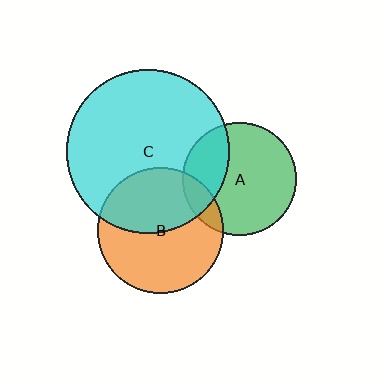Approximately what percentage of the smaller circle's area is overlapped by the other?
Approximately 15%.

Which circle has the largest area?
Circle C (cyan).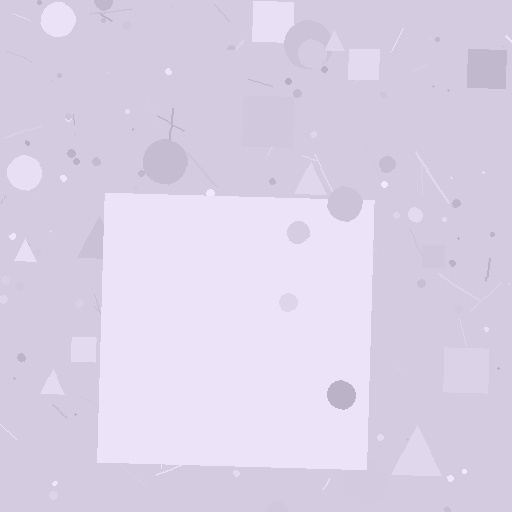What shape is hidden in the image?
A square is hidden in the image.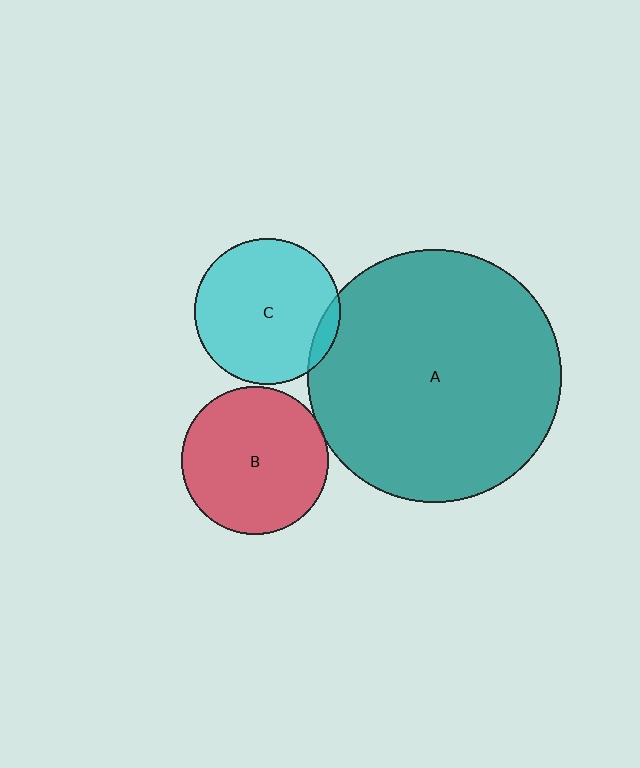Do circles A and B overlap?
Yes.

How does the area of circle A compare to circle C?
Approximately 3.0 times.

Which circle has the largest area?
Circle A (teal).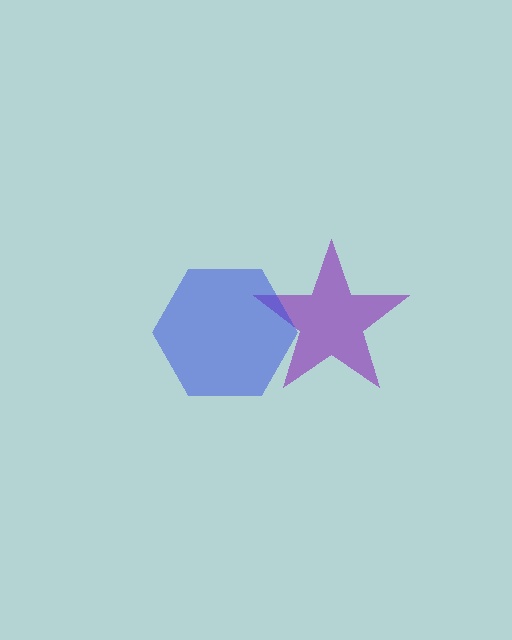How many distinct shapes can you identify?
There are 2 distinct shapes: a purple star, a blue hexagon.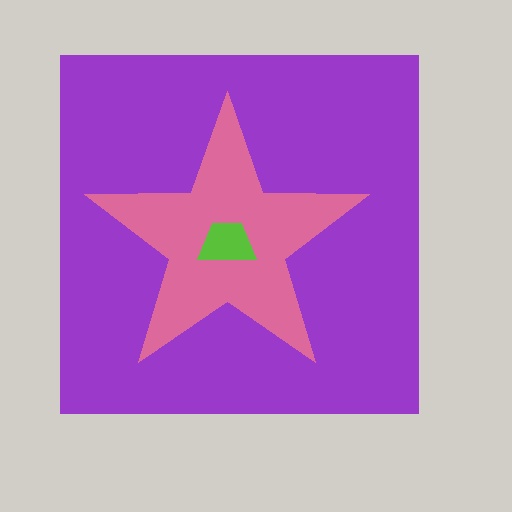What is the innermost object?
The lime trapezoid.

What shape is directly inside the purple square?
The pink star.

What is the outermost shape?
The purple square.